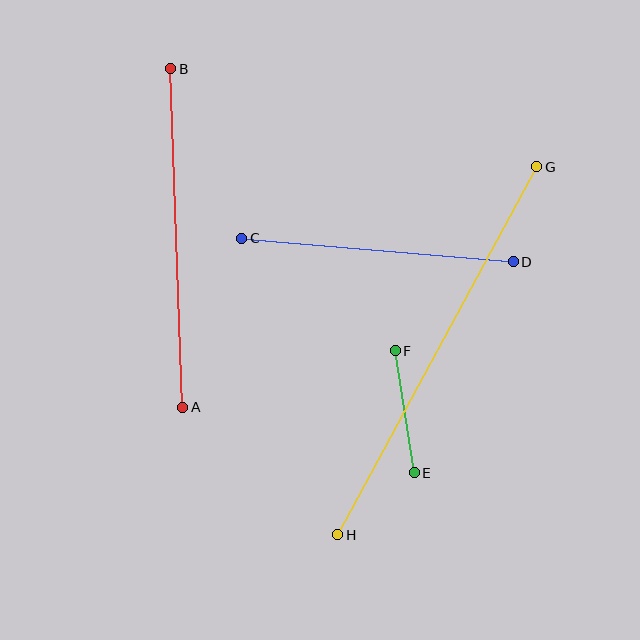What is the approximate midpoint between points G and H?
The midpoint is at approximately (437, 351) pixels.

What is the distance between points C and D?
The distance is approximately 273 pixels.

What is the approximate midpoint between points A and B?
The midpoint is at approximately (177, 238) pixels.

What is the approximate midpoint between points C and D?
The midpoint is at approximately (377, 250) pixels.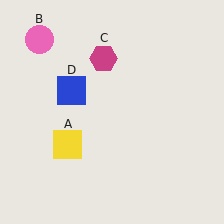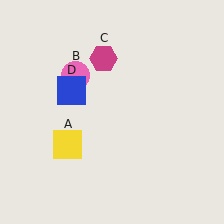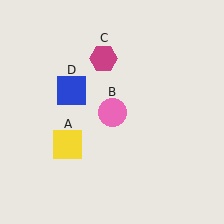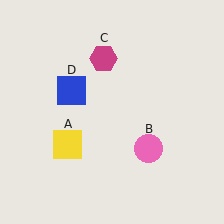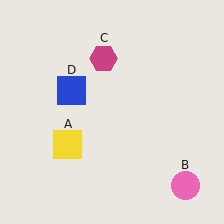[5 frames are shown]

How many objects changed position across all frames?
1 object changed position: pink circle (object B).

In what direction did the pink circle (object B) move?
The pink circle (object B) moved down and to the right.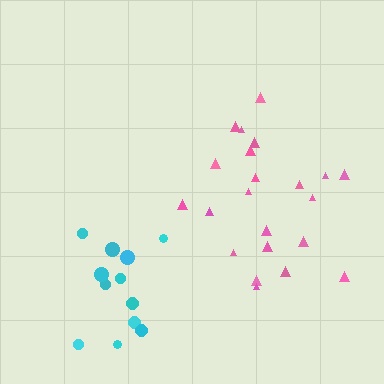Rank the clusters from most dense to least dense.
pink, cyan.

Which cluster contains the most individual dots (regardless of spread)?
Pink (22).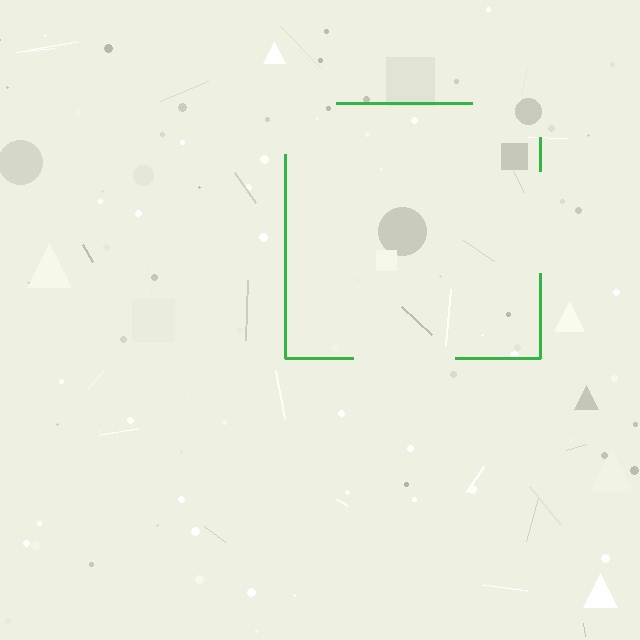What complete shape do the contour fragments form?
The contour fragments form a square.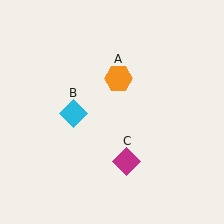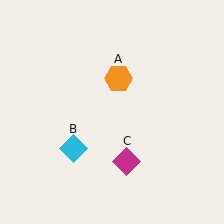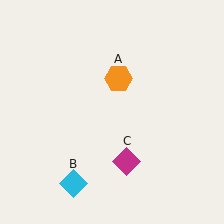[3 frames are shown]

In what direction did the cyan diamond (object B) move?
The cyan diamond (object B) moved down.